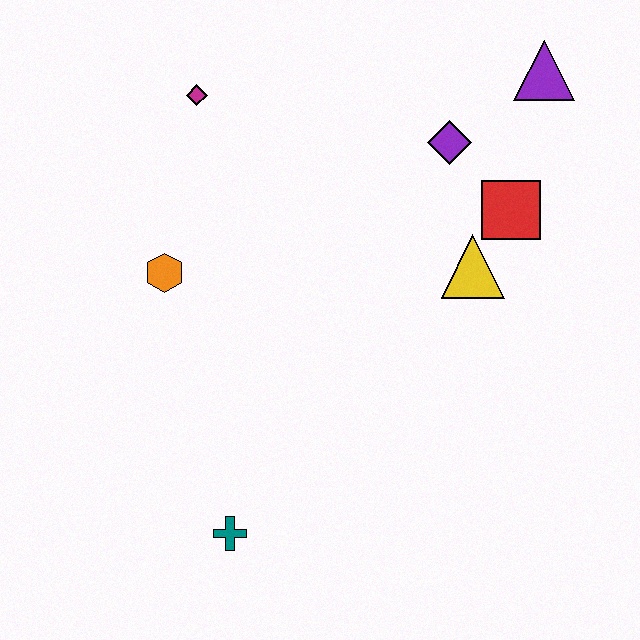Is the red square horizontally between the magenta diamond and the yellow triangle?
No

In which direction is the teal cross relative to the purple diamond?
The teal cross is below the purple diamond.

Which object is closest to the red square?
The yellow triangle is closest to the red square.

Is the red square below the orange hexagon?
No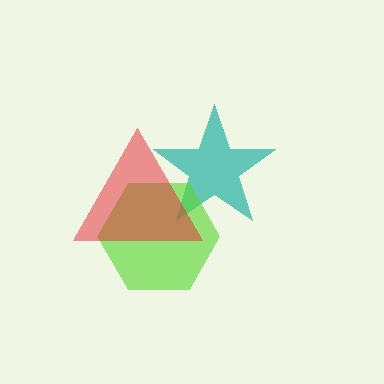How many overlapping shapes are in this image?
There are 3 overlapping shapes in the image.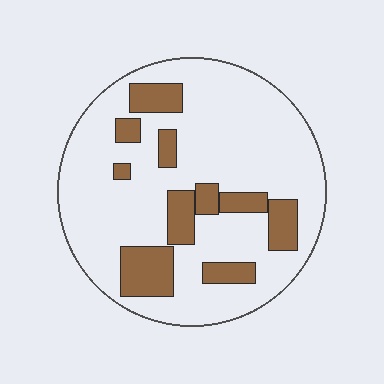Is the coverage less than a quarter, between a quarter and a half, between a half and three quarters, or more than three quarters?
Less than a quarter.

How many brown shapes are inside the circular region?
10.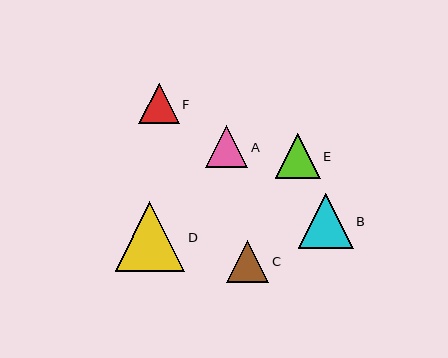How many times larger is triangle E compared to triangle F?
Triangle E is approximately 1.1 times the size of triangle F.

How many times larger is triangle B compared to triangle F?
Triangle B is approximately 1.4 times the size of triangle F.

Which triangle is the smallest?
Triangle F is the smallest with a size of approximately 40 pixels.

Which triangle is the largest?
Triangle D is the largest with a size of approximately 70 pixels.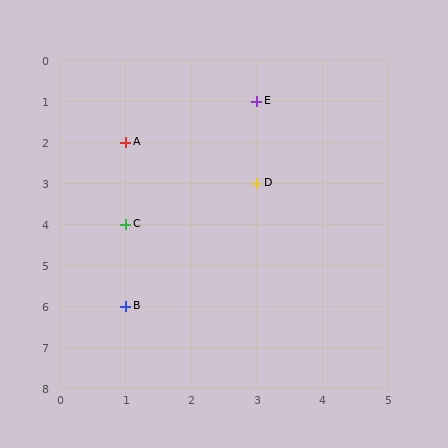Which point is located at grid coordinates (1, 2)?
Point A is at (1, 2).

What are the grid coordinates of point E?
Point E is at grid coordinates (3, 1).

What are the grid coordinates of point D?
Point D is at grid coordinates (3, 3).